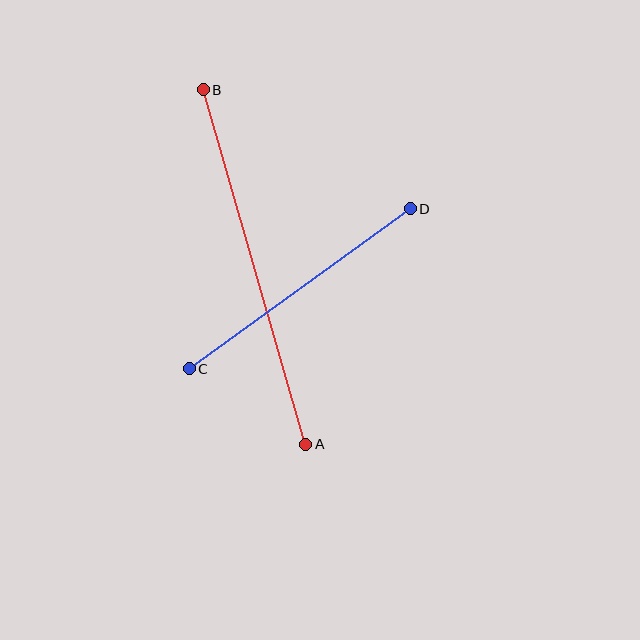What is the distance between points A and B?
The distance is approximately 369 pixels.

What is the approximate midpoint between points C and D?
The midpoint is at approximately (300, 289) pixels.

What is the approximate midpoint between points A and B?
The midpoint is at approximately (254, 267) pixels.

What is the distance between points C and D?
The distance is approximately 273 pixels.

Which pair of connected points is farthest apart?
Points A and B are farthest apart.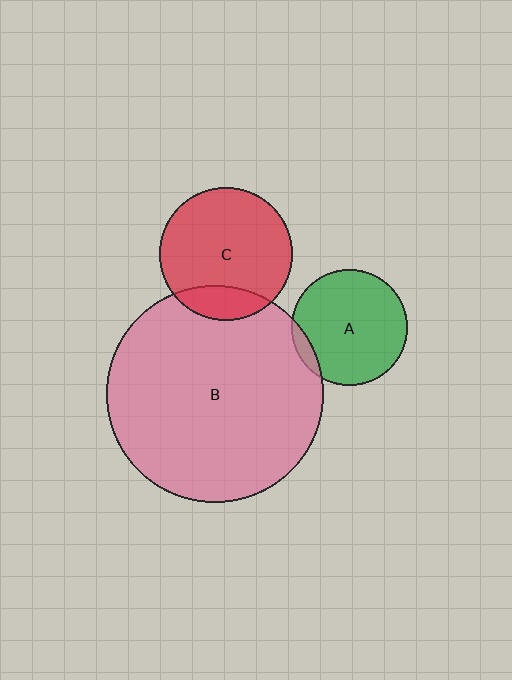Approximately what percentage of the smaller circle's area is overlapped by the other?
Approximately 10%.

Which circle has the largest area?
Circle B (pink).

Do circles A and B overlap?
Yes.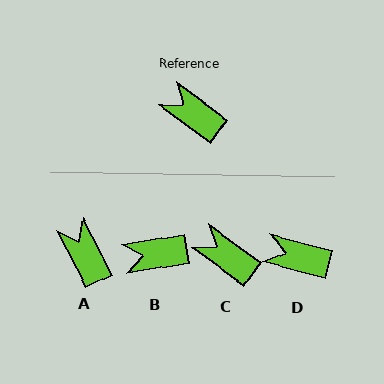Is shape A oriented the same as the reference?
No, it is off by about 26 degrees.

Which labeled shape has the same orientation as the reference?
C.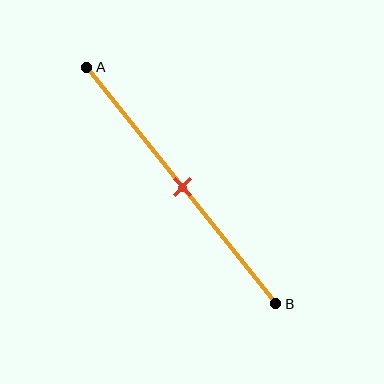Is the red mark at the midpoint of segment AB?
Yes, the mark is approximately at the midpoint.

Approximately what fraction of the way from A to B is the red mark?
The red mark is approximately 50% of the way from A to B.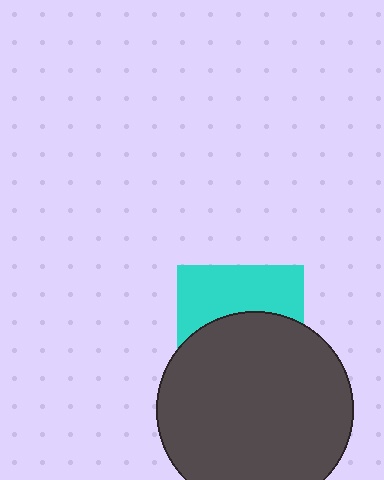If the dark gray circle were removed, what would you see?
You would see the complete cyan square.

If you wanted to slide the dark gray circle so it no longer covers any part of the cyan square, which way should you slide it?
Slide it down — that is the most direct way to separate the two shapes.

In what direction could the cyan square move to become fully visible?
The cyan square could move up. That would shift it out from behind the dark gray circle entirely.